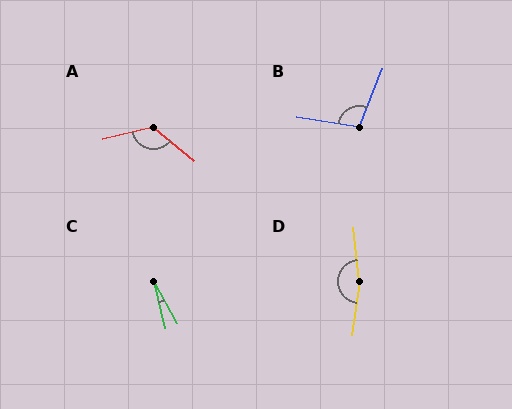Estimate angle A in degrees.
Approximately 127 degrees.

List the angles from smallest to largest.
C (16°), B (103°), A (127°), D (166°).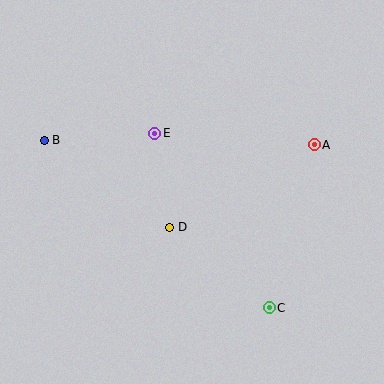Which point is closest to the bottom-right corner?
Point C is closest to the bottom-right corner.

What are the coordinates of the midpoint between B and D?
The midpoint between B and D is at (107, 184).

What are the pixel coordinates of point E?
Point E is at (155, 133).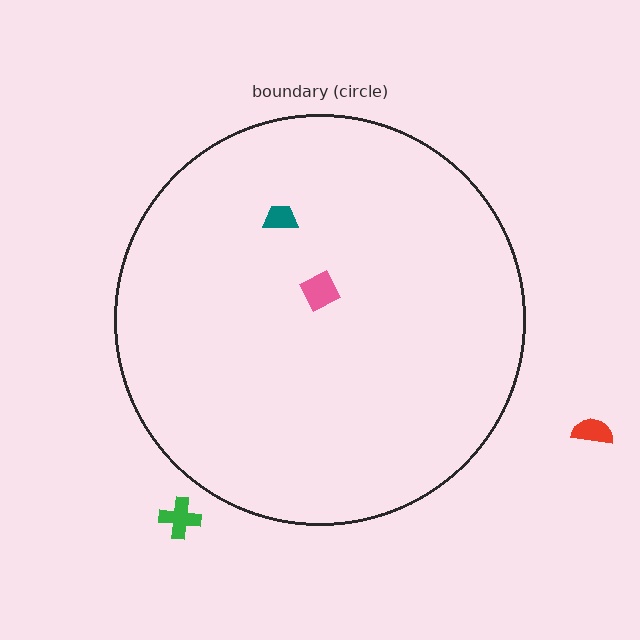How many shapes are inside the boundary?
2 inside, 2 outside.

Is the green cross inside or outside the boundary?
Outside.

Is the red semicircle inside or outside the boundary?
Outside.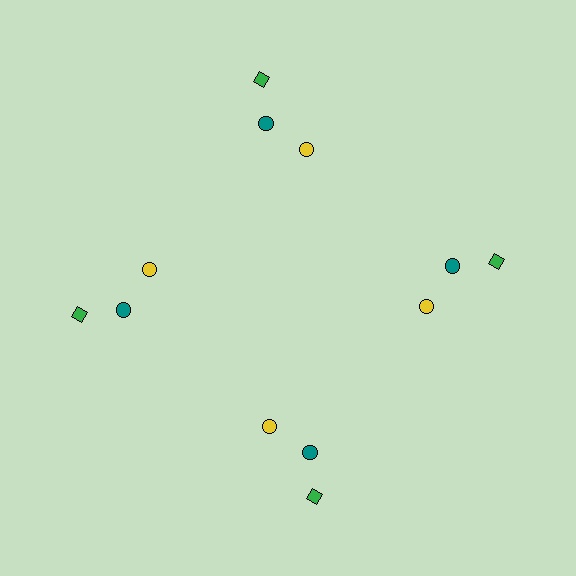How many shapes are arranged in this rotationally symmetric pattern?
There are 12 shapes, arranged in 4 groups of 3.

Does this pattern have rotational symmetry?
Yes, this pattern has 4-fold rotational symmetry. It looks the same after rotating 90 degrees around the center.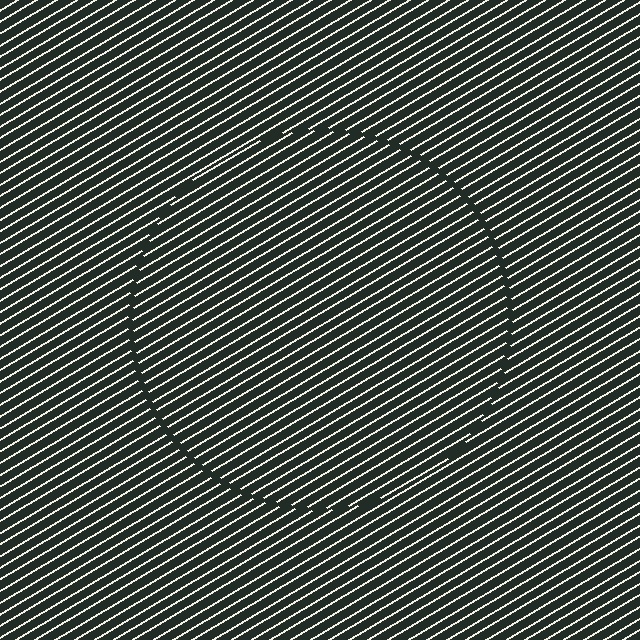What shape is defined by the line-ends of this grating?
An illusory circle. The interior of the shape contains the same grating, shifted by half a period — the contour is defined by the phase discontinuity where line-ends from the inner and outer gratings abut.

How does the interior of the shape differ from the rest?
The interior of the shape contains the same grating, shifted by half a period — the contour is defined by the phase discontinuity where line-ends from the inner and outer gratings abut.